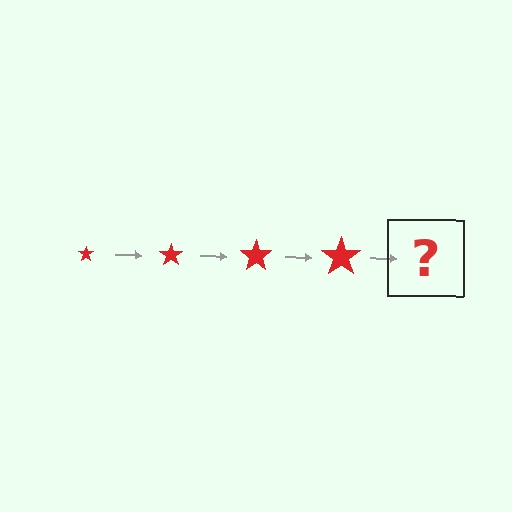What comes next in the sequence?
The next element should be a red star, larger than the previous one.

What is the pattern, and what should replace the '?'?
The pattern is that the star gets progressively larger each step. The '?' should be a red star, larger than the previous one.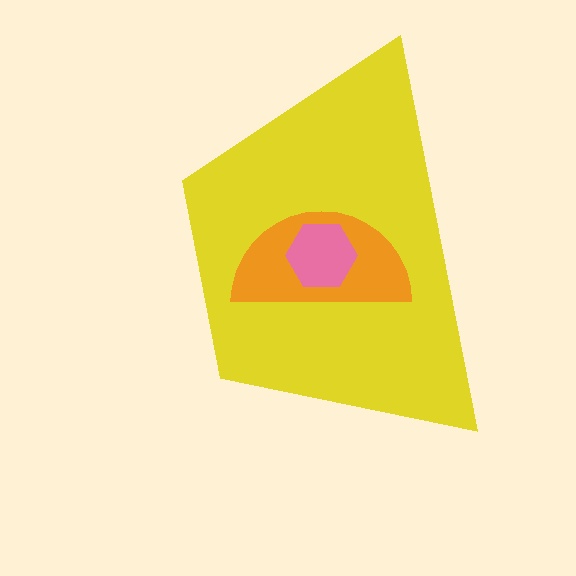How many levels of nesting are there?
3.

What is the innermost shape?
The pink hexagon.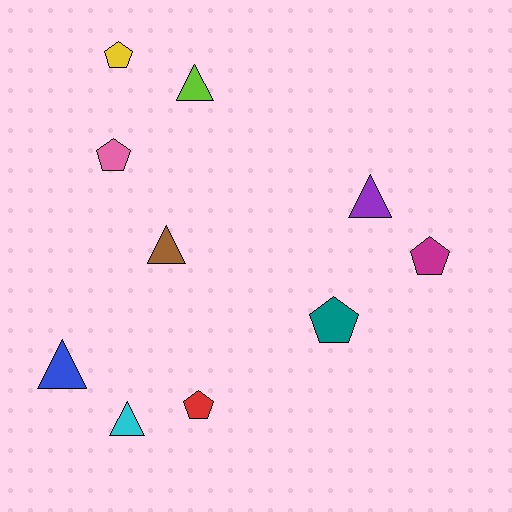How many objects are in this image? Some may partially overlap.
There are 10 objects.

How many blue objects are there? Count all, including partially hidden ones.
There is 1 blue object.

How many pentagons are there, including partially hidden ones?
There are 5 pentagons.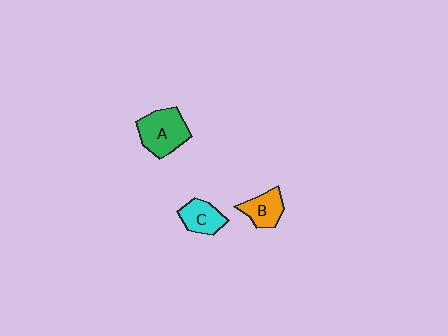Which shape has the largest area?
Shape A (green).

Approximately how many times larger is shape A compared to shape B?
Approximately 1.5 times.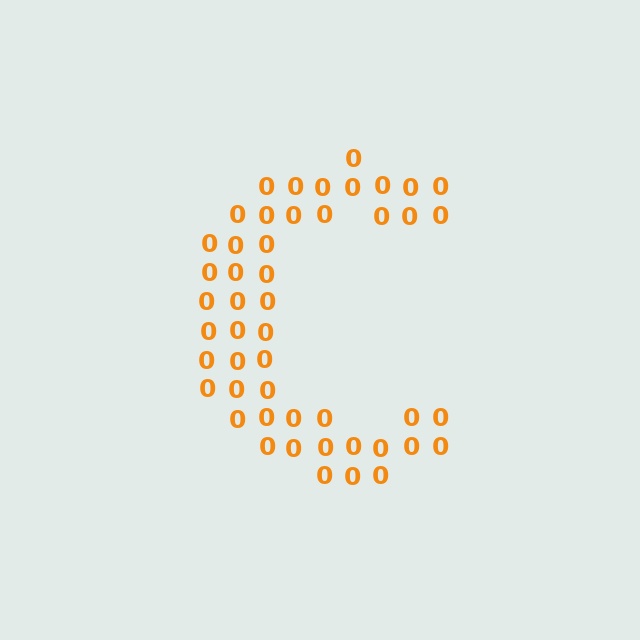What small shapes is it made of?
It is made of small digit 0's.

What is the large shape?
The large shape is the letter C.